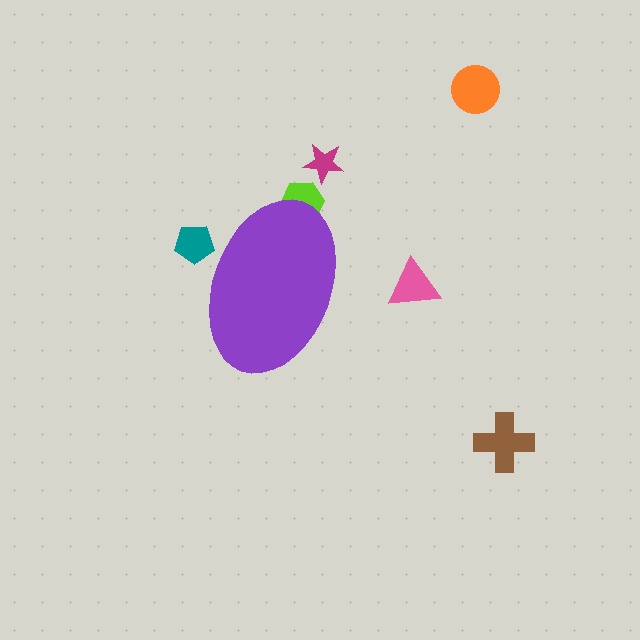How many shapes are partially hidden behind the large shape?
2 shapes are partially hidden.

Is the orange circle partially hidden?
No, the orange circle is fully visible.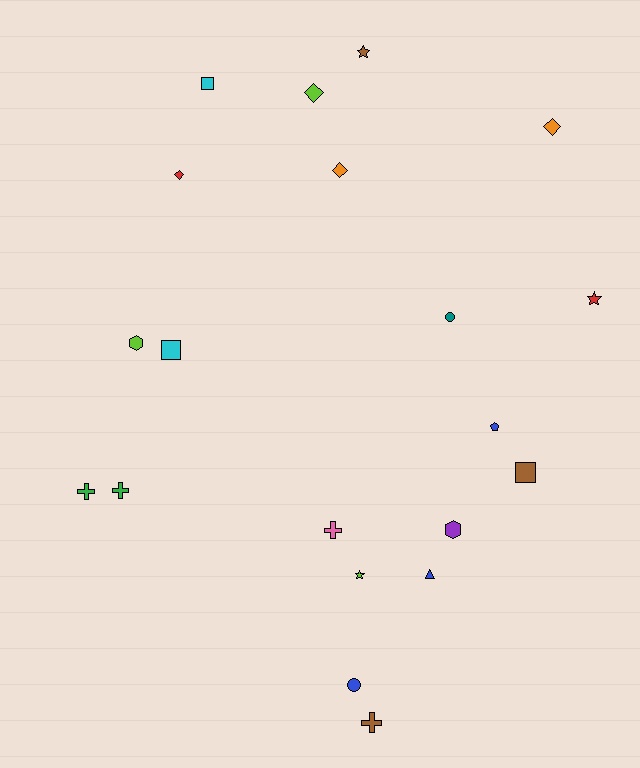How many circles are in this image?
There are 2 circles.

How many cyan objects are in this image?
There are 2 cyan objects.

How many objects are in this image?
There are 20 objects.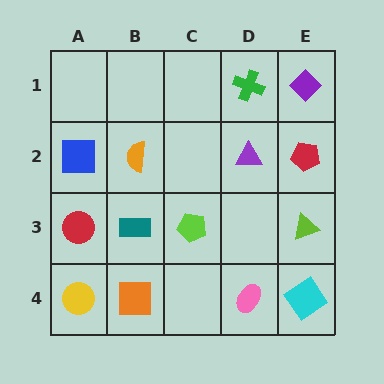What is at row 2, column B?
An orange semicircle.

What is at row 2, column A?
A blue square.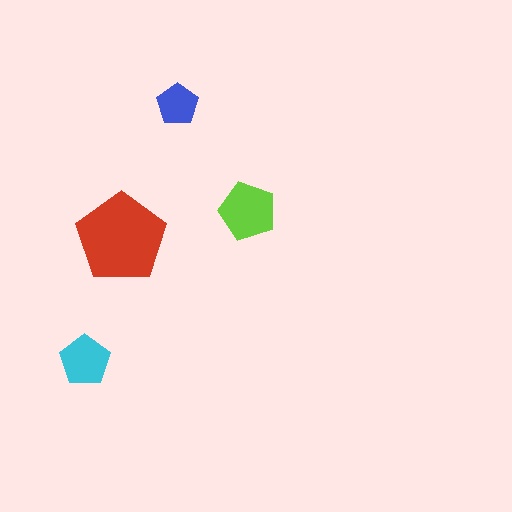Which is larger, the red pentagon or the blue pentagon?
The red one.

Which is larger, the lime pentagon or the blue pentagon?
The lime one.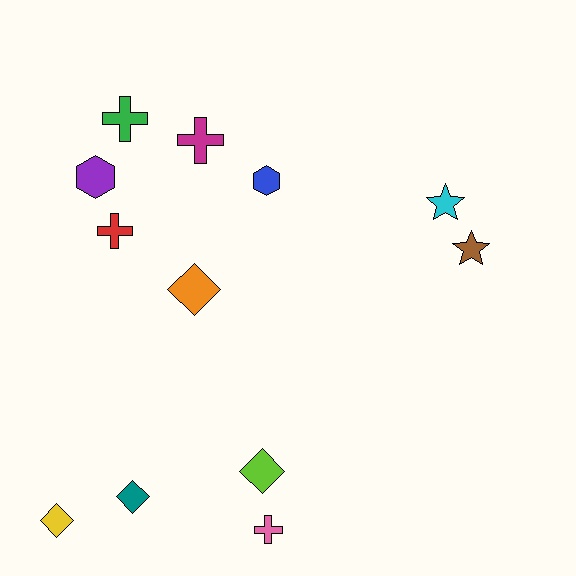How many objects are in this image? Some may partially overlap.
There are 12 objects.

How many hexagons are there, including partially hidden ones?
There are 2 hexagons.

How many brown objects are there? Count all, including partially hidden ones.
There is 1 brown object.